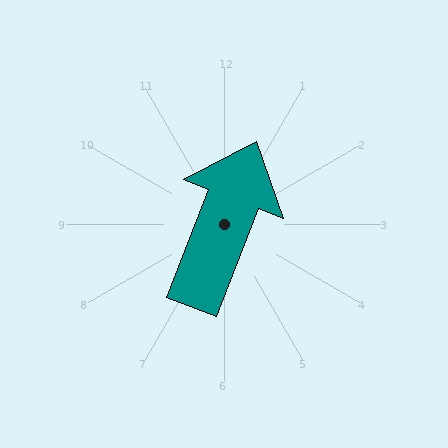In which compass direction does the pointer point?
North.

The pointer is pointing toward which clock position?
Roughly 1 o'clock.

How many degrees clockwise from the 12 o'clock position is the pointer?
Approximately 21 degrees.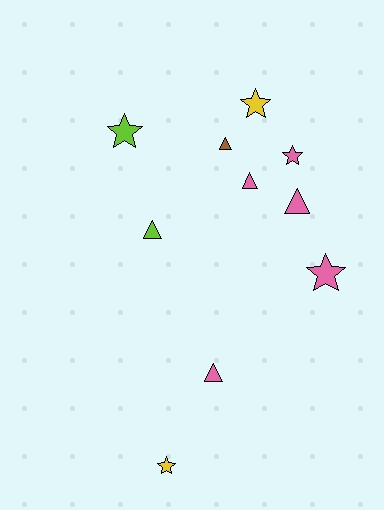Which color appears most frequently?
Pink, with 5 objects.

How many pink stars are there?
There are 2 pink stars.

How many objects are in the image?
There are 10 objects.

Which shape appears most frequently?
Star, with 5 objects.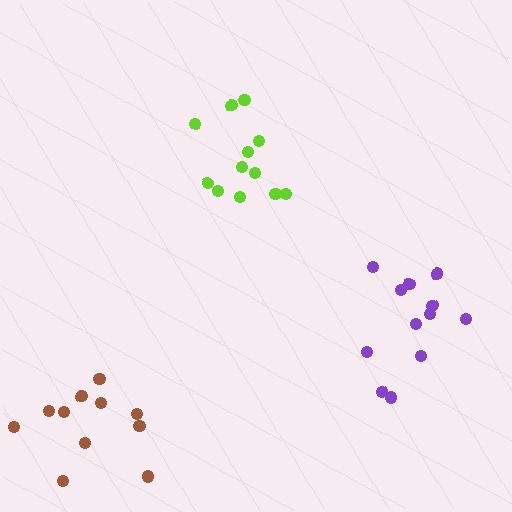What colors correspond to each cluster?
The clusters are colored: purple, lime, brown.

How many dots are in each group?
Group 1: 12 dots, Group 2: 12 dots, Group 3: 11 dots (35 total).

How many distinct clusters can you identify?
There are 3 distinct clusters.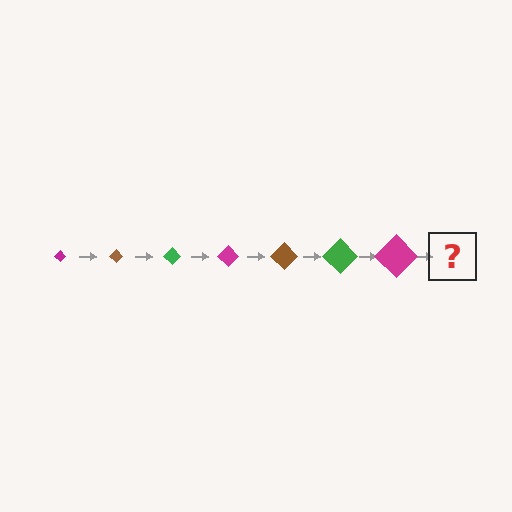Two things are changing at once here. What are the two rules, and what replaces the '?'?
The two rules are that the diamond grows larger each step and the color cycles through magenta, brown, and green. The '?' should be a brown diamond, larger than the previous one.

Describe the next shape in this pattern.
It should be a brown diamond, larger than the previous one.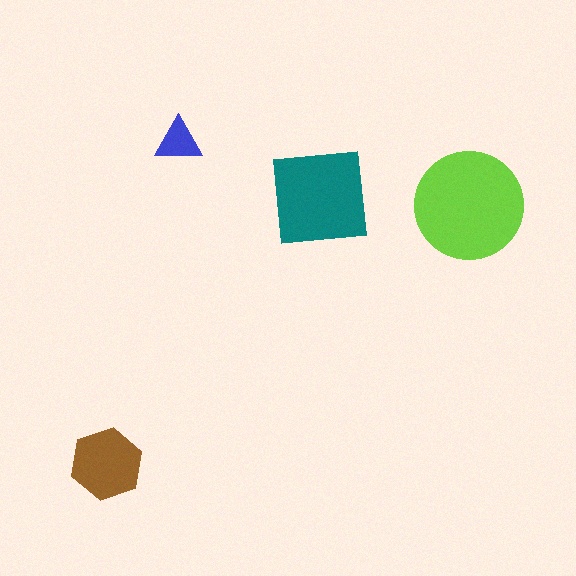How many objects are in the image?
There are 4 objects in the image.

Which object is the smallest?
The blue triangle.